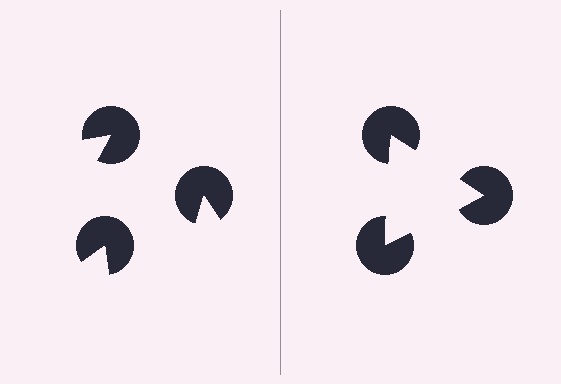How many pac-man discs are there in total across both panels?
6 — 3 on each side.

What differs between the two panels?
The pac-man discs are positioned identically on both sides; only the wedge orientations differ. On the right they align to a triangle; on the left they are misaligned.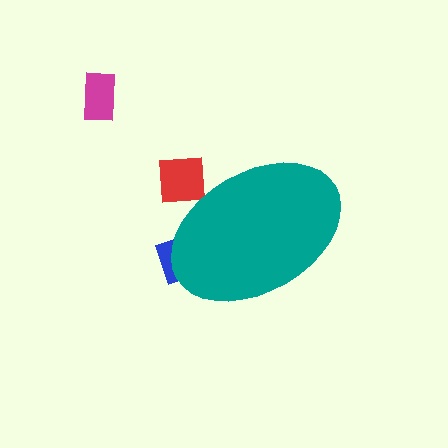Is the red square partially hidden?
Yes, the red square is partially hidden behind the teal ellipse.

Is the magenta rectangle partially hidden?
No, the magenta rectangle is fully visible.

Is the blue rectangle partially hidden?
Yes, the blue rectangle is partially hidden behind the teal ellipse.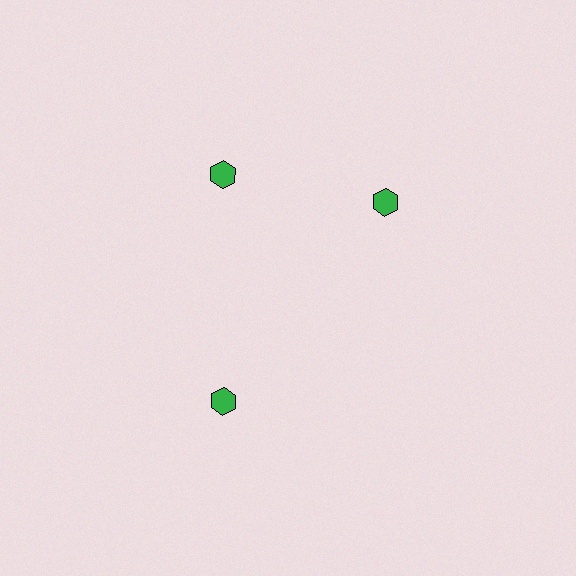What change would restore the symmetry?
The symmetry would be restored by rotating it back into even spacing with its neighbors so that all 3 hexagons sit at equal angles and equal distance from the center.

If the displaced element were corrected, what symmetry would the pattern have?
It would have 3-fold rotational symmetry — the pattern would map onto itself every 120 degrees.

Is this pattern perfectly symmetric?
No. The 3 green hexagons are arranged in a ring, but one element near the 3 o'clock position is rotated out of alignment along the ring, breaking the 3-fold rotational symmetry.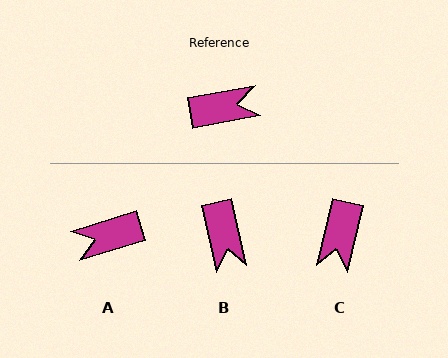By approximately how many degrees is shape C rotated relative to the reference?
Approximately 114 degrees clockwise.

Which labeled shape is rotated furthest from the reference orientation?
A, about 173 degrees away.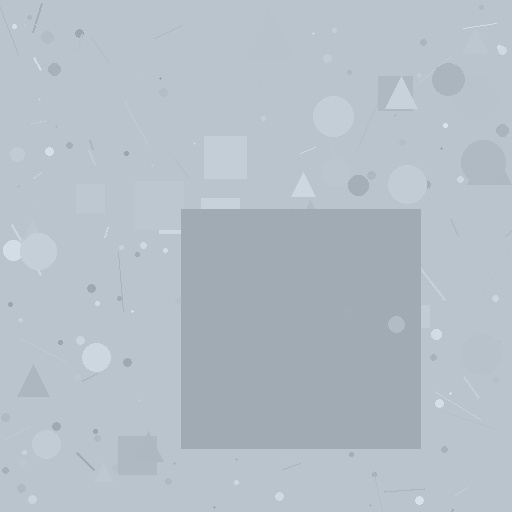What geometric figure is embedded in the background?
A square is embedded in the background.